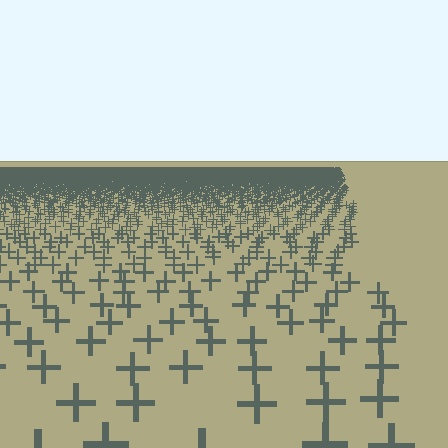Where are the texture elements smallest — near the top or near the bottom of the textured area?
Near the top.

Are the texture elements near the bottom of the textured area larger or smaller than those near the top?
Larger. Near the bottom, elements are closer to the viewer and appear at a bigger on-screen size.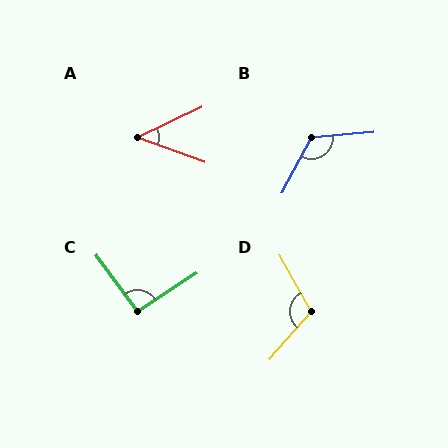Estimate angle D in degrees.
Approximately 110 degrees.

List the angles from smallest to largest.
A (46°), C (93°), D (110°), B (123°).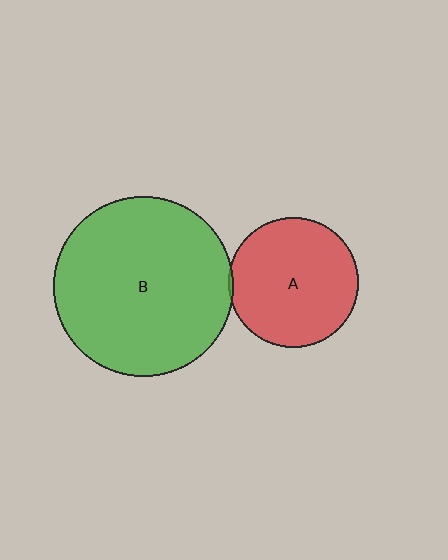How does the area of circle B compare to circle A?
Approximately 1.9 times.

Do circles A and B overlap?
Yes.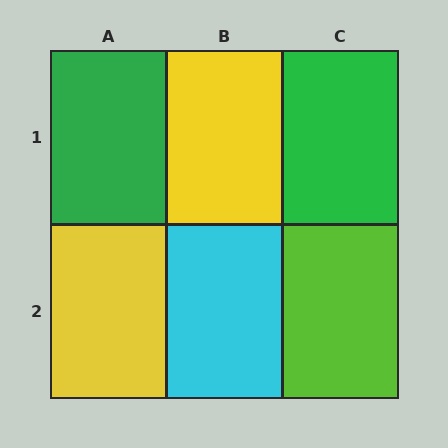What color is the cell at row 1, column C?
Green.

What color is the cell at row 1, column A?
Green.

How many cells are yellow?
2 cells are yellow.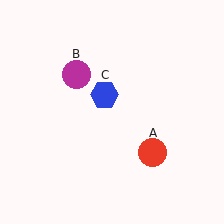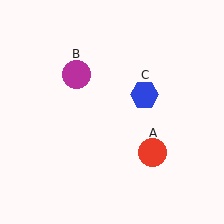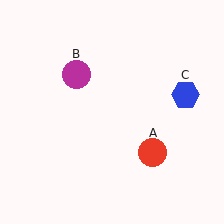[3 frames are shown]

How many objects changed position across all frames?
1 object changed position: blue hexagon (object C).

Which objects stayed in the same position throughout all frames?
Red circle (object A) and magenta circle (object B) remained stationary.